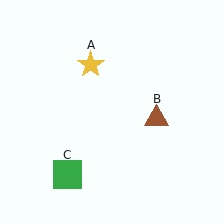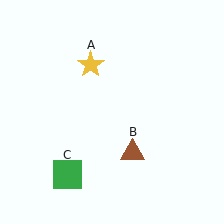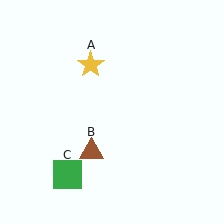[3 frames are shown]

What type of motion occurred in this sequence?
The brown triangle (object B) rotated clockwise around the center of the scene.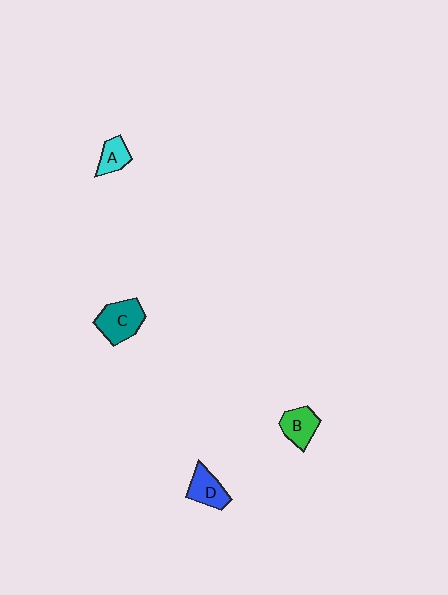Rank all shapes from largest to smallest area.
From largest to smallest: C (teal), D (blue), B (green), A (cyan).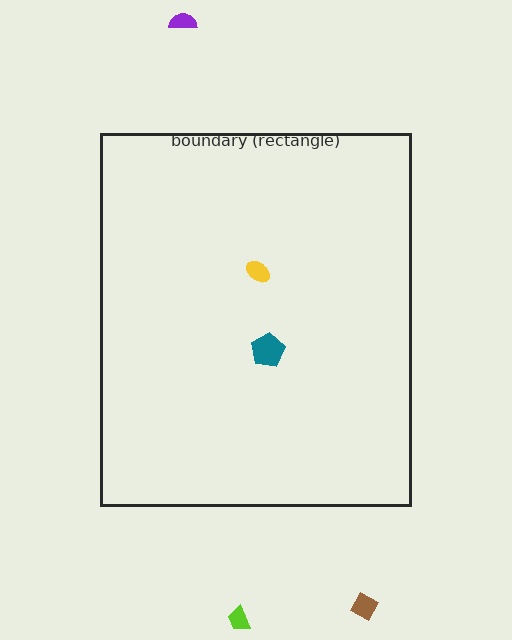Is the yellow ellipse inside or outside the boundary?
Inside.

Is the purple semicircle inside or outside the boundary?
Outside.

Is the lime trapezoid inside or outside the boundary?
Outside.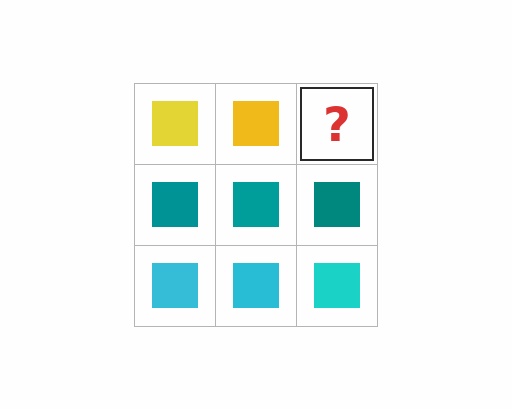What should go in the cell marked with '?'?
The missing cell should contain a yellow square.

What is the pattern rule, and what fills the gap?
The rule is that each row has a consistent color. The gap should be filled with a yellow square.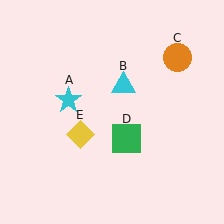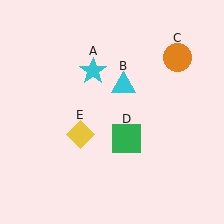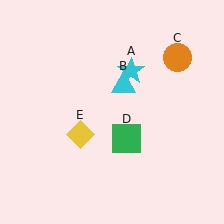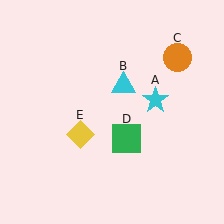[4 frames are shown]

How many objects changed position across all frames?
1 object changed position: cyan star (object A).